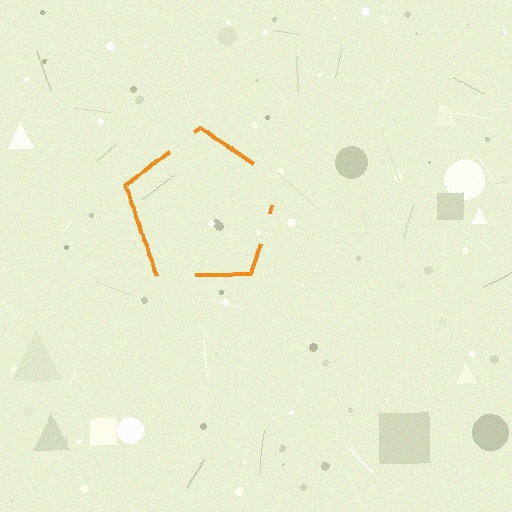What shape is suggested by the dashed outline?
The dashed outline suggests a pentagon.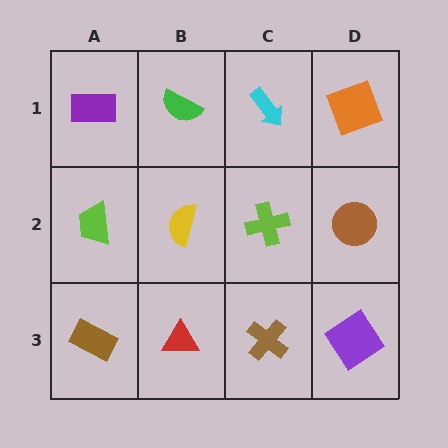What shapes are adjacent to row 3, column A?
A lime trapezoid (row 2, column A), a red triangle (row 3, column B).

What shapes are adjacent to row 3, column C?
A lime cross (row 2, column C), a red triangle (row 3, column B), a purple diamond (row 3, column D).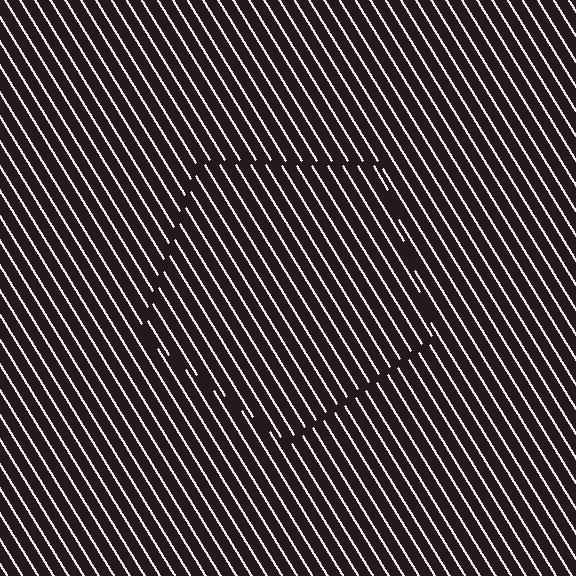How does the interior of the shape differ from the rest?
The interior of the shape contains the same grating, shifted by half a period — the contour is defined by the phase discontinuity where line-ends from the inner and outer gratings abut.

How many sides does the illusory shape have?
5 sides — the line-ends trace a pentagon.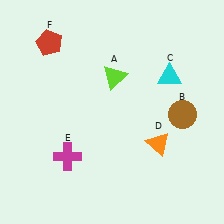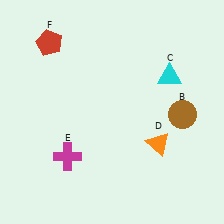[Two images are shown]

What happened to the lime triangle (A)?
The lime triangle (A) was removed in Image 2. It was in the top-right area of Image 1.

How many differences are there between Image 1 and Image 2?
There is 1 difference between the two images.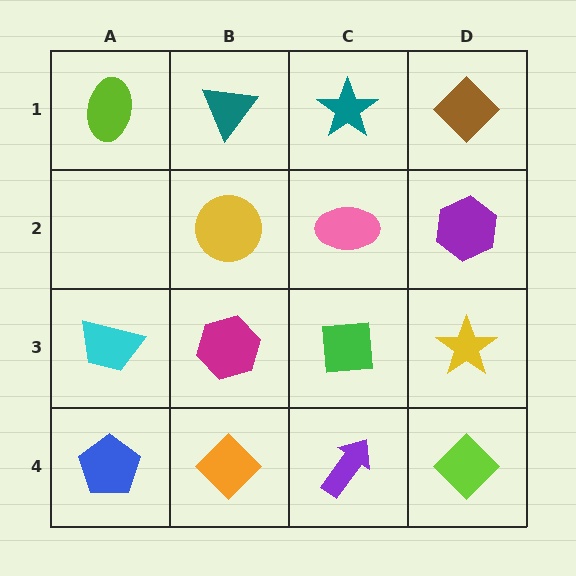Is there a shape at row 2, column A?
No, that cell is empty.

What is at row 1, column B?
A teal triangle.